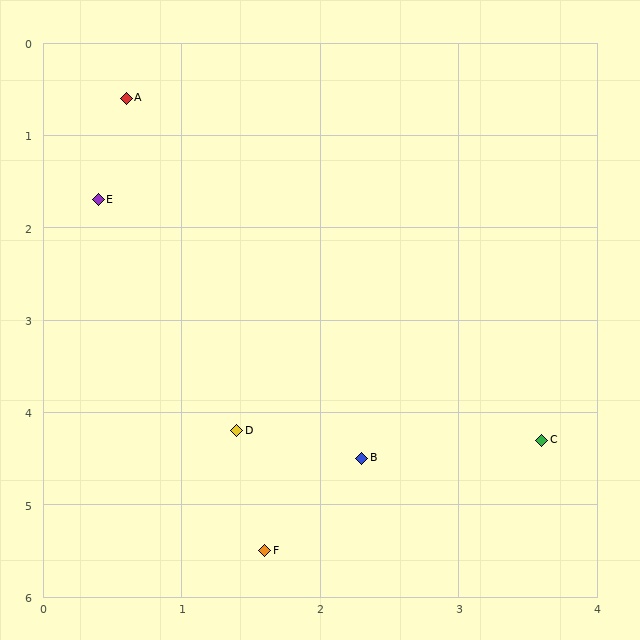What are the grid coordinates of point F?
Point F is at approximately (1.6, 5.5).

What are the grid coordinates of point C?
Point C is at approximately (3.6, 4.3).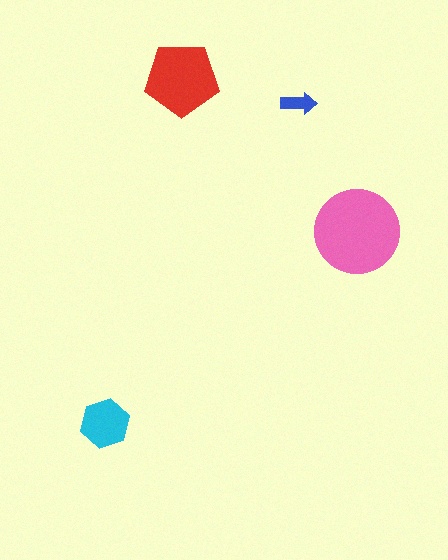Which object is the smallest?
The blue arrow.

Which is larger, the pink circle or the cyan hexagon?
The pink circle.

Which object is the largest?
The pink circle.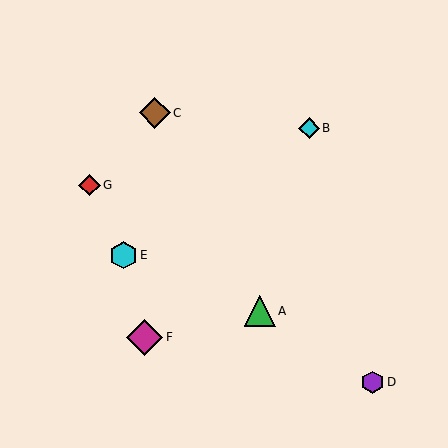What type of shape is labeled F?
Shape F is a magenta diamond.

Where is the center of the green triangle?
The center of the green triangle is at (260, 311).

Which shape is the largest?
The magenta diamond (labeled F) is the largest.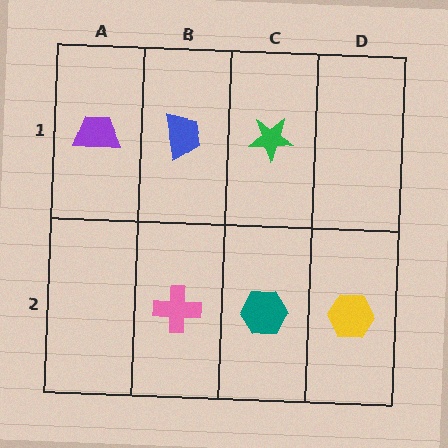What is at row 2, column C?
A teal hexagon.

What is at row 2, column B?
A pink cross.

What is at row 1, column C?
A green star.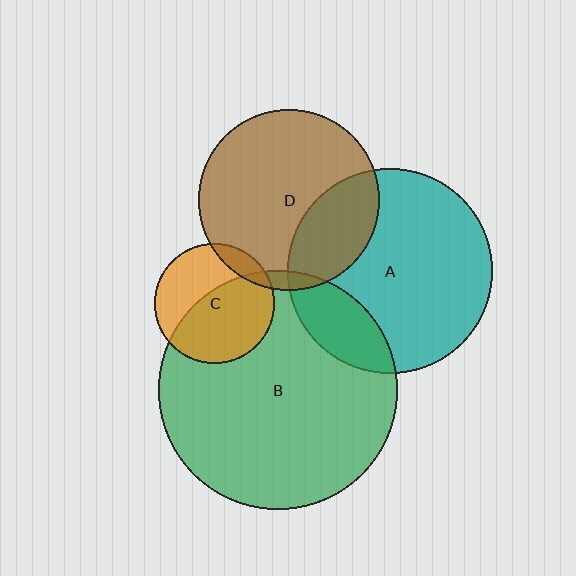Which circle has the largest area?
Circle B (green).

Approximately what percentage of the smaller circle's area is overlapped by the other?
Approximately 5%.